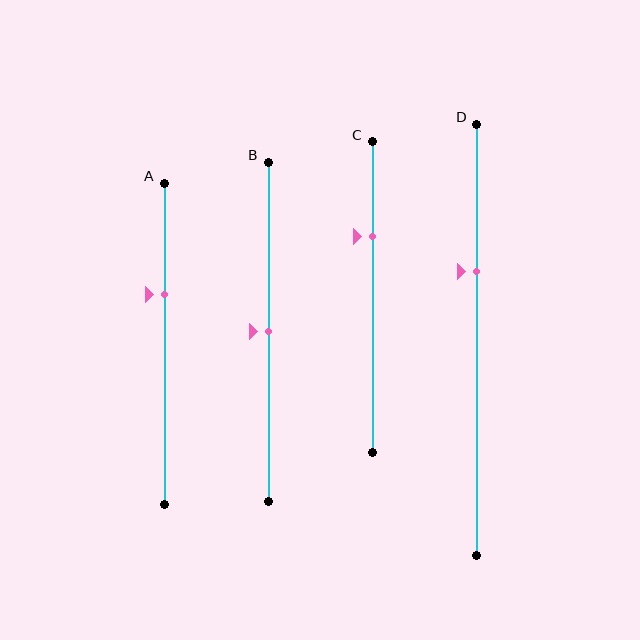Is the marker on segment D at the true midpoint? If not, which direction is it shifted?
No, the marker on segment D is shifted upward by about 16% of the segment length.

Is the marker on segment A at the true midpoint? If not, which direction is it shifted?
No, the marker on segment A is shifted upward by about 16% of the segment length.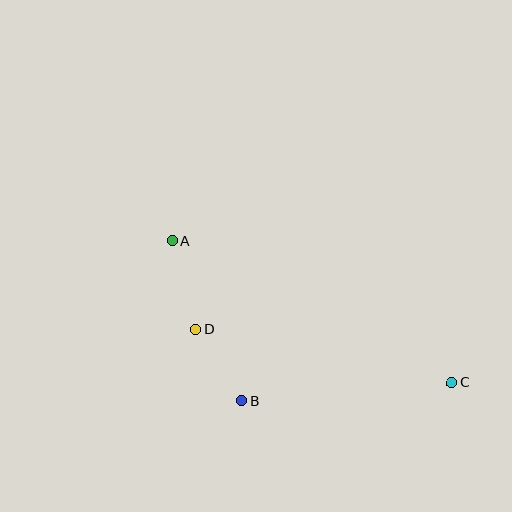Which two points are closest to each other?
Points B and D are closest to each other.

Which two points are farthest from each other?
Points A and C are farthest from each other.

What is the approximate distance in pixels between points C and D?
The distance between C and D is approximately 262 pixels.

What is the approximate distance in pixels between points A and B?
The distance between A and B is approximately 174 pixels.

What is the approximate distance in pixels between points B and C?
The distance between B and C is approximately 211 pixels.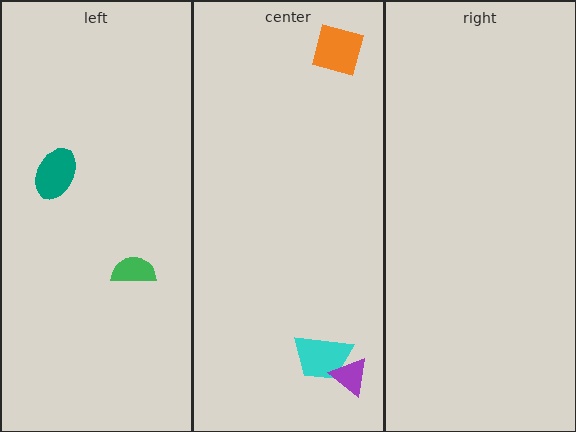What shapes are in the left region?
The green semicircle, the teal ellipse.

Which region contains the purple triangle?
The center region.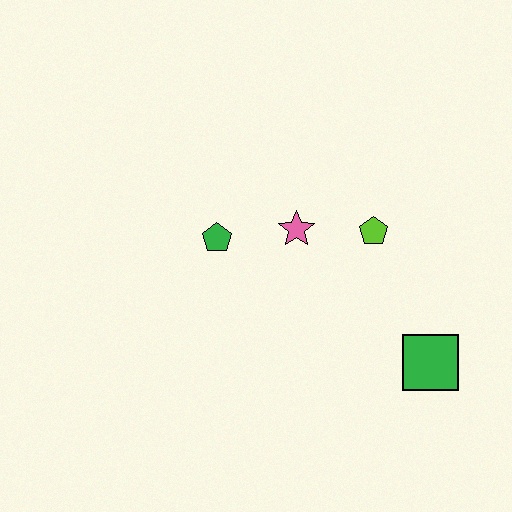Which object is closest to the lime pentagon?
The pink star is closest to the lime pentagon.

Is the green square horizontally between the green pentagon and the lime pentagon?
No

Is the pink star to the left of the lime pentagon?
Yes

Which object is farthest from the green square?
The green pentagon is farthest from the green square.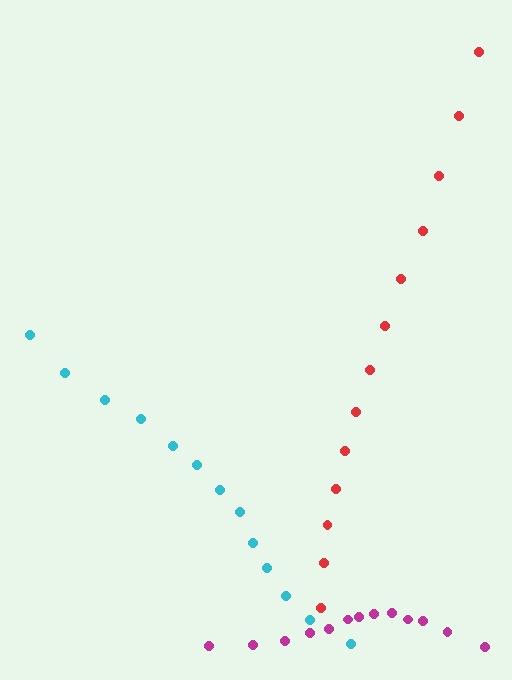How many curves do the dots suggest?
There are 3 distinct paths.